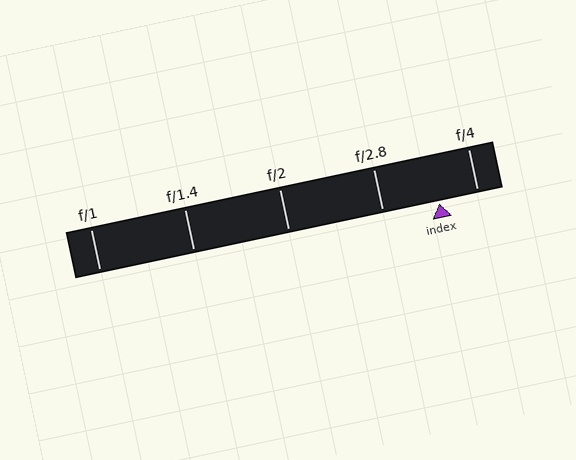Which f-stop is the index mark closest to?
The index mark is closest to f/4.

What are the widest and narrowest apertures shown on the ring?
The widest aperture shown is f/1 and the narrowest is f/4.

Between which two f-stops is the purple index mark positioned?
The index mark is between f/2.8 and f/4.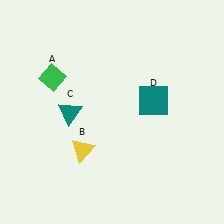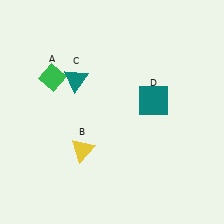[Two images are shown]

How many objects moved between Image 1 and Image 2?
1 object moved between the two images.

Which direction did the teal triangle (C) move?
The teal triangle (C) moved up.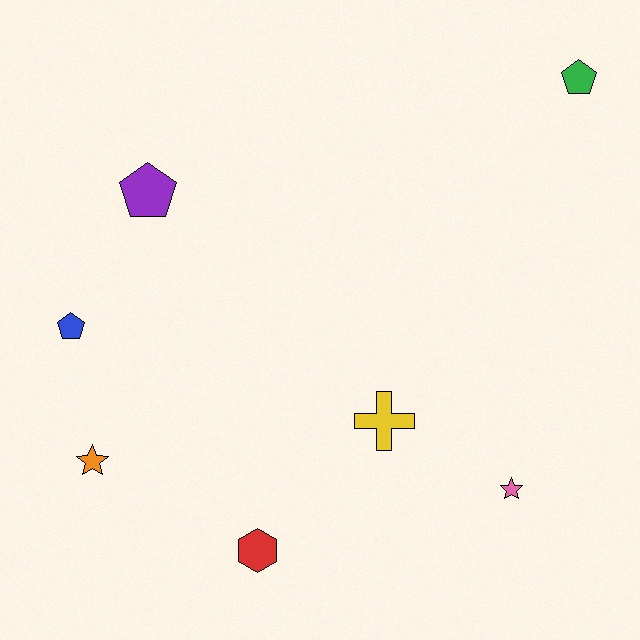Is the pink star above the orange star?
No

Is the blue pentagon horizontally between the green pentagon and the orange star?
No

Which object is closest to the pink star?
The yellow cross is closest to the pink star.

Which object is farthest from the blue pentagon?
The green pentagon is farthest from the blue pentagon.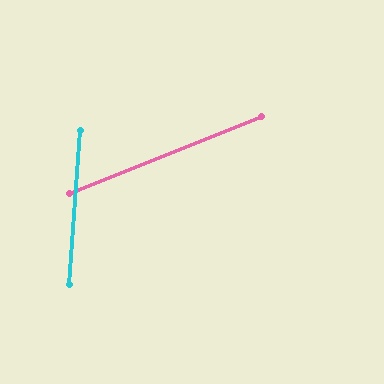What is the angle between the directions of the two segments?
Approximately 64 degrees.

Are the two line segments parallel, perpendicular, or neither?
Neither parallel nor perpendicular — they differ by about 64°.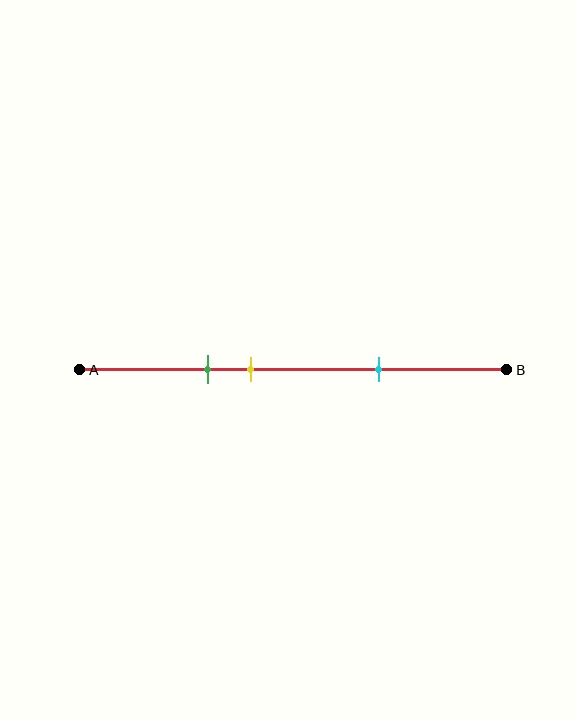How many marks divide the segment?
There are 3 marks dividing the segment.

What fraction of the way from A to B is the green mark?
The green mark is approximately 30% (0.3) of the way from A to B.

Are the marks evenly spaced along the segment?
No, the marks are not evenly spaced.